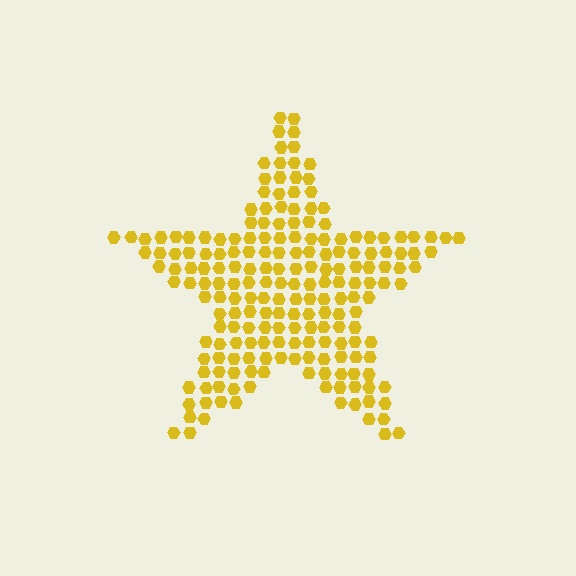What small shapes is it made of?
It is made of small hexagons.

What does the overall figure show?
The overall figure shows a star.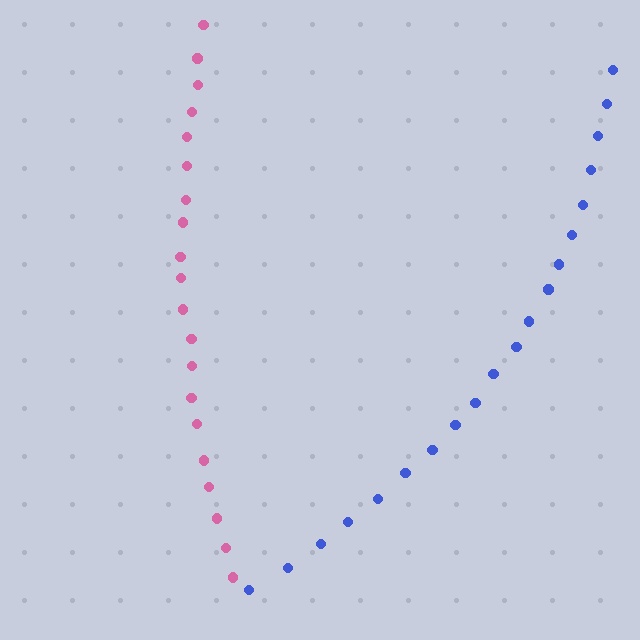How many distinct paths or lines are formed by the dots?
There are 2 distinct paths.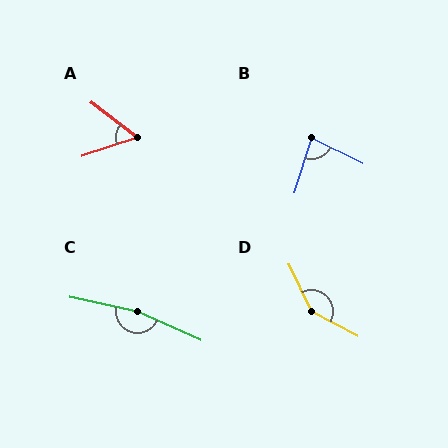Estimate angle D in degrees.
Approximately 143 degrees.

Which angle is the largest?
C, at approximately 168 degrees.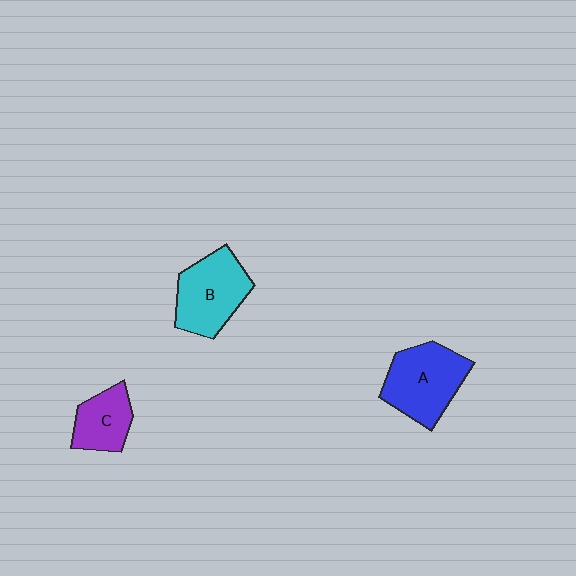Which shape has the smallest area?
Shape C (purple).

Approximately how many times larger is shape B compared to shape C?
Approximately 1.6 times.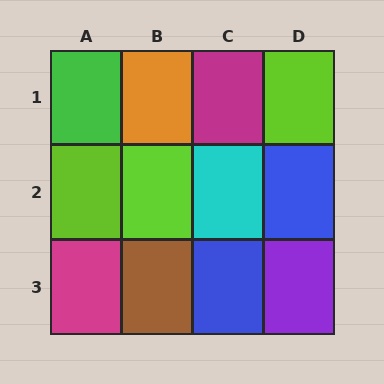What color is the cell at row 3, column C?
Blue.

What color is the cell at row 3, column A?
Magenta.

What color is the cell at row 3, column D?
Purple.